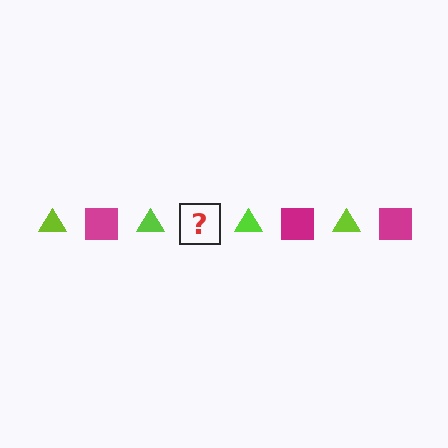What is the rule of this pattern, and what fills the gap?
The rule is that the pattern alternates between lime triangle and magenta square. The gap should be filled with a magenta square.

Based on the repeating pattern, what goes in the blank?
The blank should be a magenta square.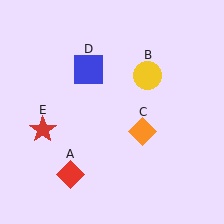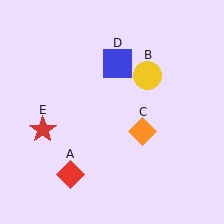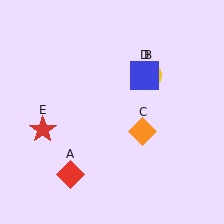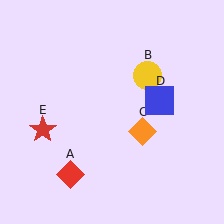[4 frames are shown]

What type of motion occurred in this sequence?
The blue square (object D) rotated clockwise around the center of the scene.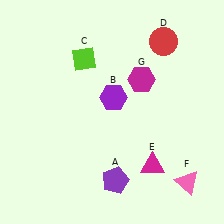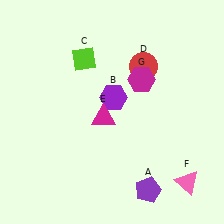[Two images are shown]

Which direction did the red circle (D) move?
The red circle (D) moved down.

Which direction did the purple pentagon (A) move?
The purple pentagon (A) moved right.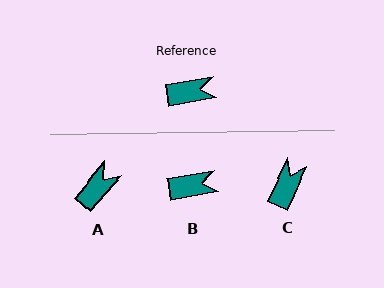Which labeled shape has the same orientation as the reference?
B.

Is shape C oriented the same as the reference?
No, it is off by about 55 degrees.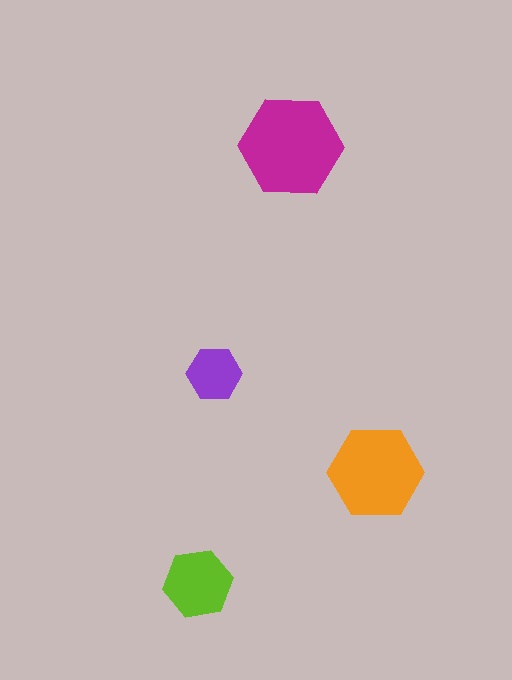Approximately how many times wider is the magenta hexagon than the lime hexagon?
About 1.5 times wider.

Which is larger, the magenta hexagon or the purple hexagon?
The magenta one.